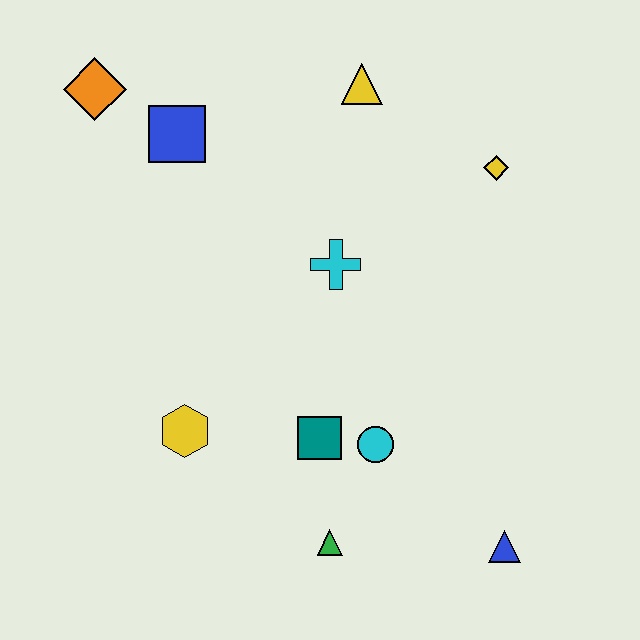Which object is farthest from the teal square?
The orange diamond is farthest from the teal square.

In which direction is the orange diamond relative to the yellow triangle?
The orange diamond is to the left of the yellow triangle.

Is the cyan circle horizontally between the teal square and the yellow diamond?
Yes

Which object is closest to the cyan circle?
The teal square is closest to the cyan circle.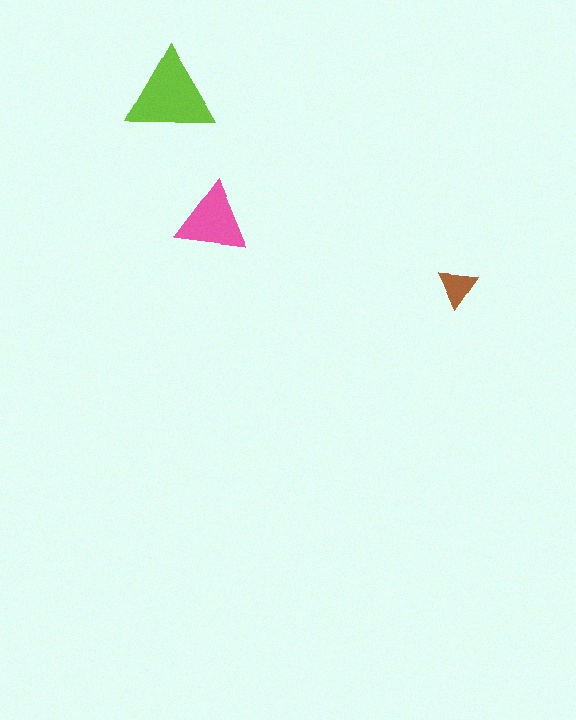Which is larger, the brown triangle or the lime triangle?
The lime one.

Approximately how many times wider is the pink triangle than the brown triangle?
About 2 times wider.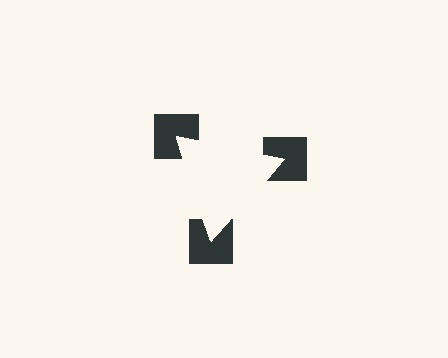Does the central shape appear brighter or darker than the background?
It typically appears slightly brighter than the background, even though no actual brightness change is drawn.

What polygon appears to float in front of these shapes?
An illusory triangle — its edges are inferred from the aligned wedge cuts in the notched squares, not physically drawn.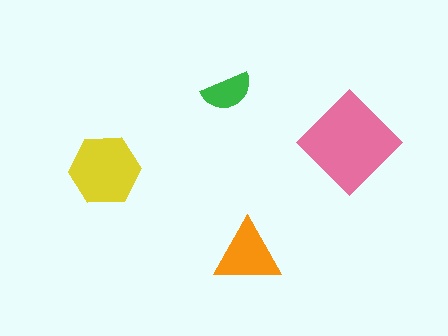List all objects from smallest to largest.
The green semicircle, the orange triangle, the yellow hexagon, the pink diamond.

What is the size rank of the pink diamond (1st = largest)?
1st.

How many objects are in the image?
There are 4 objects in the image.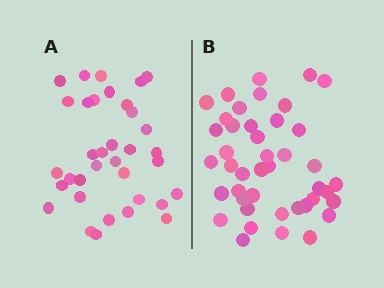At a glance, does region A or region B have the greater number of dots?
Region B (the right region) has more dots.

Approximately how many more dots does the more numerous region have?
Region B has roughly 8 or so more dots than region A.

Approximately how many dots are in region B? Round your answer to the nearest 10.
About 40 dots. (The exact count is 43, which rounds to 40.)